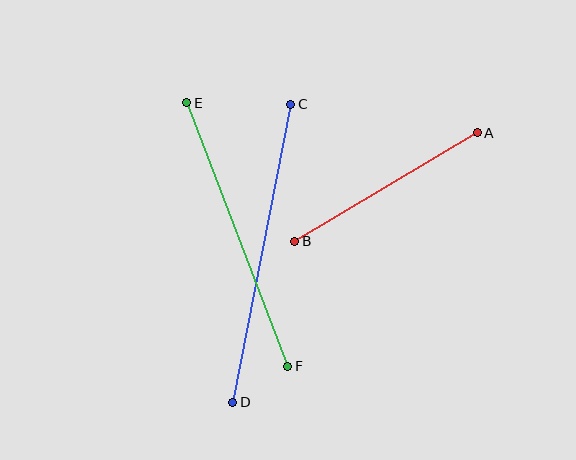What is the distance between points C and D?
The distance is approximately 304 pixels.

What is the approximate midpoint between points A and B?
The midpoint is at approximately (386, 187) pixels.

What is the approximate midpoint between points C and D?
The midpoint is at approximately (262, 253) pixels.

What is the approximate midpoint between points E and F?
The midpoint is at approximately (237, 234) pixels.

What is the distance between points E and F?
The distance is approximately 282 pixels.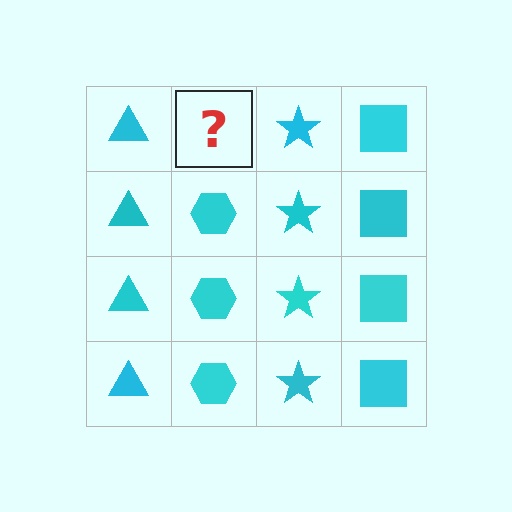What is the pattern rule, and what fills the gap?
The rule is that each column has a consistent shape. The gap should be filled with a cyan hexagon.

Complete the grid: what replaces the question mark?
The question mark should be replaced with a cyan hexagon.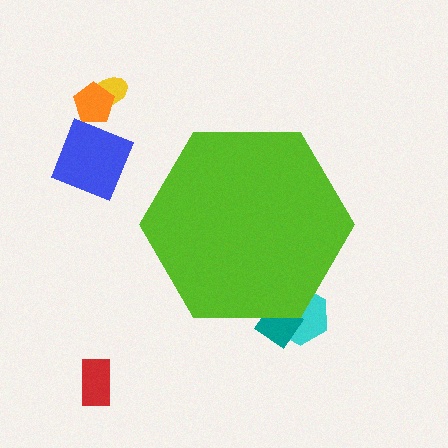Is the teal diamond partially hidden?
Yes, the teal diamond is partially hidden behind the lime hexagon.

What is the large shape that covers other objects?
A lime hexagon.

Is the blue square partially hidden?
No, the blue square is fully visible.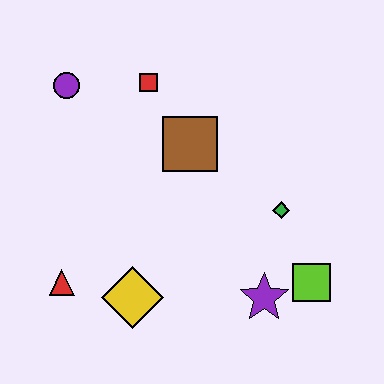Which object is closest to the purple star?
The lime square is closest to the purple star.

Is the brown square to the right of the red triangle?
Yes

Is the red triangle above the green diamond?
No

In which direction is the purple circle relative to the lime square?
The purple circle is to the left of the lime square.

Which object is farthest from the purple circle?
The lime square is farthest from the purple circle.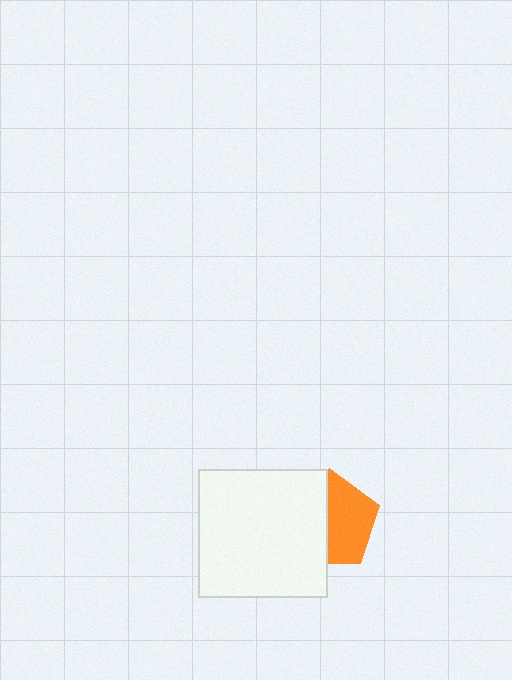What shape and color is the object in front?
The object in front is a white square.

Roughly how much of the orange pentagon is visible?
About half of it is visible (roughly 53%).